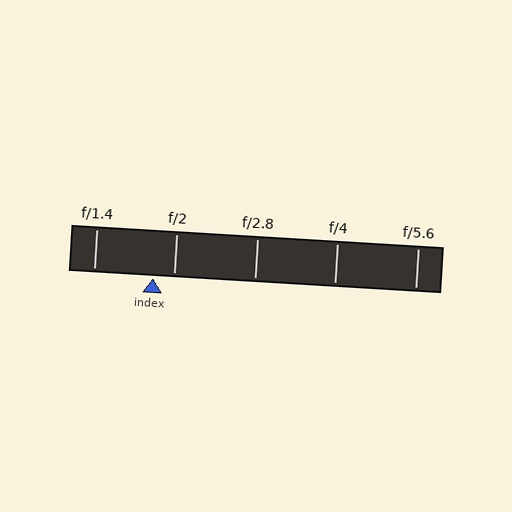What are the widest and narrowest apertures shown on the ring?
The widest aperture shown is f/1.4 and the narrowest is f/5.6.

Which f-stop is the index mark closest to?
The index mark is closest to f/2.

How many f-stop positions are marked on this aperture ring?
There are 5 f-stop positions marked.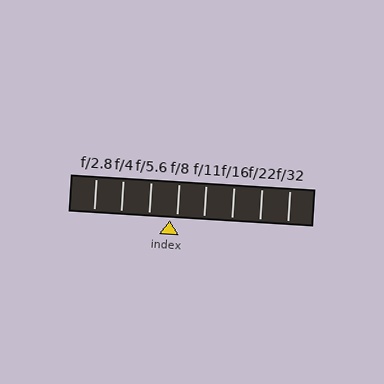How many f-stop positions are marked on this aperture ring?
There are 8 f-stop positions marked.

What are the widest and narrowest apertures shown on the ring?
The widest aperture shown is f/2.8 and the narrowest is f/32.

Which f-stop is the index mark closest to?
The index mark is closest to f/8.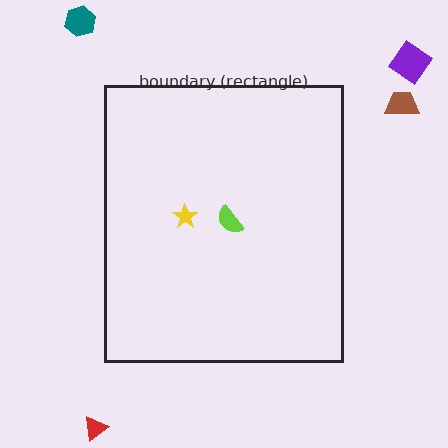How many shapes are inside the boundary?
2 inside, 4 outside.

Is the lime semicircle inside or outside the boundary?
Inside.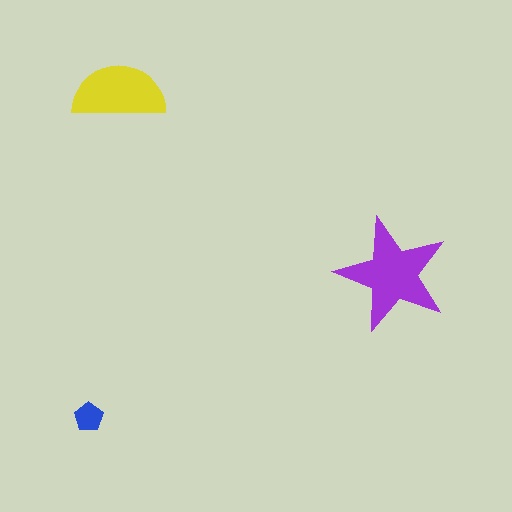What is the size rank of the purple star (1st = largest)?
1st.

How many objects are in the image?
There are 3 objects in the image.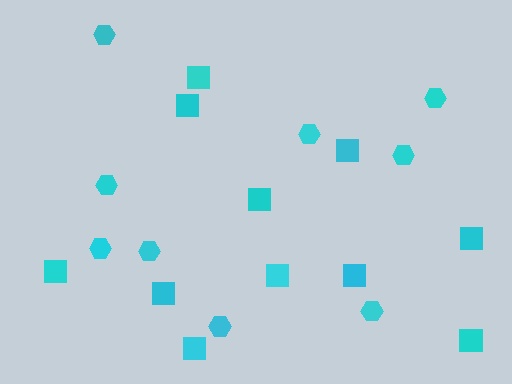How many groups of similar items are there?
There are 2 groups: one group of hexagons (9) and one group of squares (11).